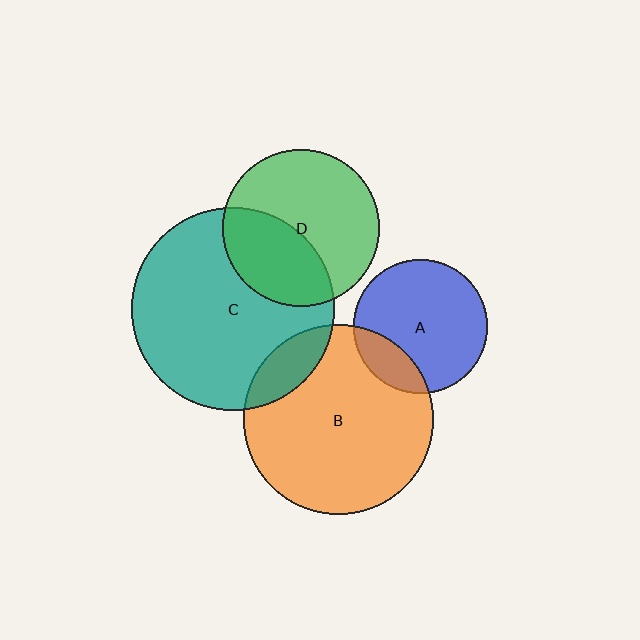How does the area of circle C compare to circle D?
Approximately 1.7 times.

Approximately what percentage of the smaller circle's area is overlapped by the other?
Approximately 20%.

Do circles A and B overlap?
Yes.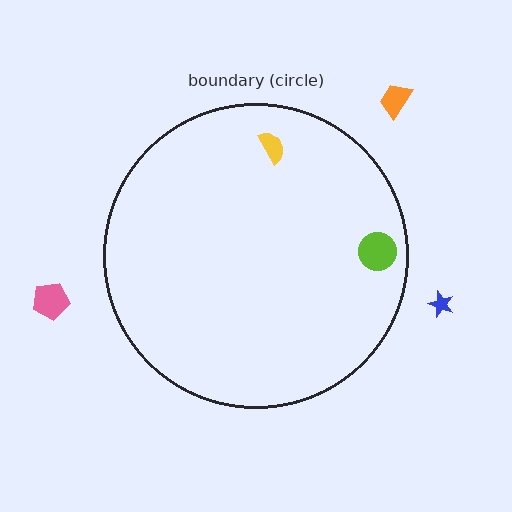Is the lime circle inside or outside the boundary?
Inside.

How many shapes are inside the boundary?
2 inside, 3 outside.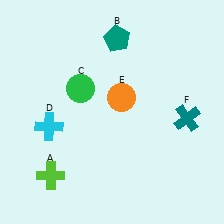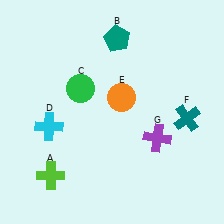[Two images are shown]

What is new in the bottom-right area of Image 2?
A purple cross (G) was added in the bottom-right area of Image 2.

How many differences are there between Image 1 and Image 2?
There is 1 difference between the two images.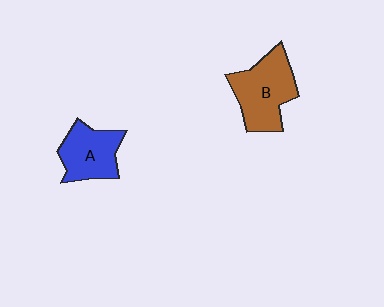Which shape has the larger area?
Shape B (brown).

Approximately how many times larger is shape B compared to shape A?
Approximately 1.3 times.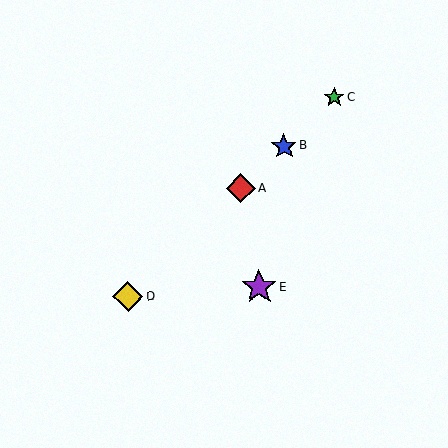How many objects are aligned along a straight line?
4 objects (A, B, C, D) are aligned along a straight line.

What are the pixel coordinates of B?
Object B is at (284, 146).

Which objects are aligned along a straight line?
Objects A, B, C, D are aligned along a straight line.